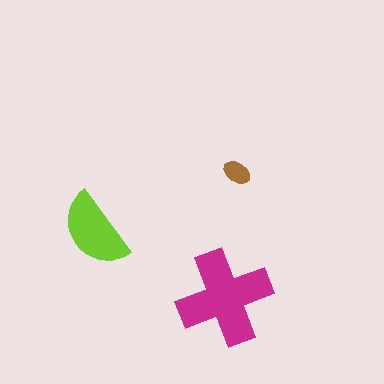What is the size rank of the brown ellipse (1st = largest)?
3rd.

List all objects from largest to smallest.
The magenta cross, the lime semicircle, the brown ellipse.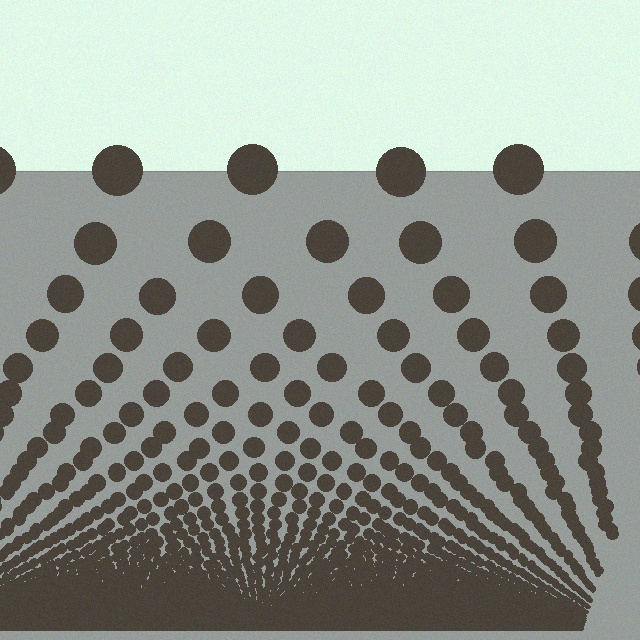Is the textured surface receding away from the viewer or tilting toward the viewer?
The surface appears to tilt toward the viewer. Texture elements get larger and sparser toward the top.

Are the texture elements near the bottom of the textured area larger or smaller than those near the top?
Smaller. The gradient is inverted — elements near the bottom are smaller and denser.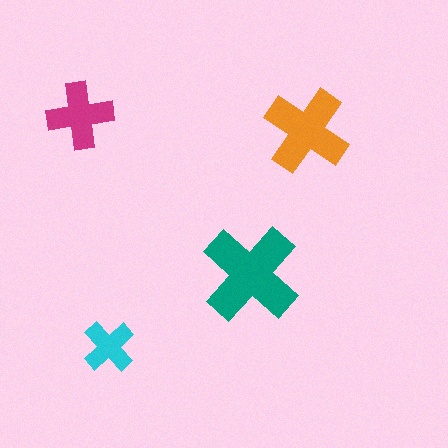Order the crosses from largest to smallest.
the teal one, the orange one, the magenta one, the cyan one.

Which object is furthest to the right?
The orange cross is rightmost.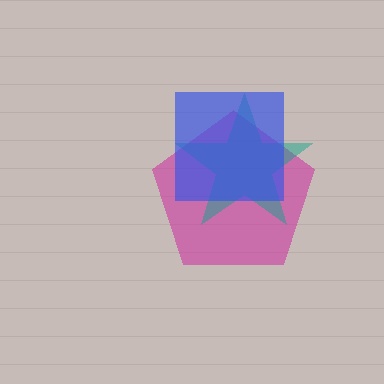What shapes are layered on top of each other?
The layered shapes are: a magenta pentagon, a teal star, a blue square.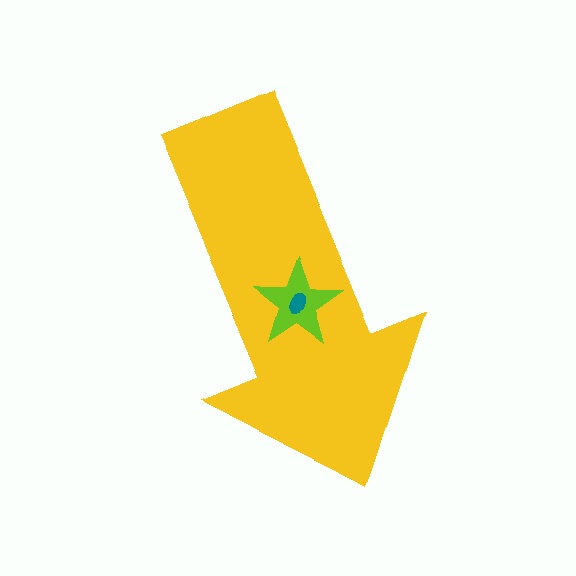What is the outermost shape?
The yellow arrow.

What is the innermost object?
The teal ellipse.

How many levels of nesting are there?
3.